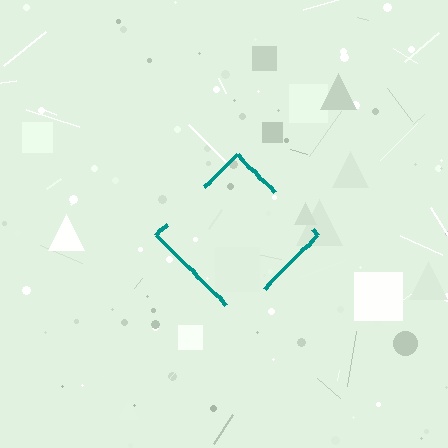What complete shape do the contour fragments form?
The contour fragments form a diamond.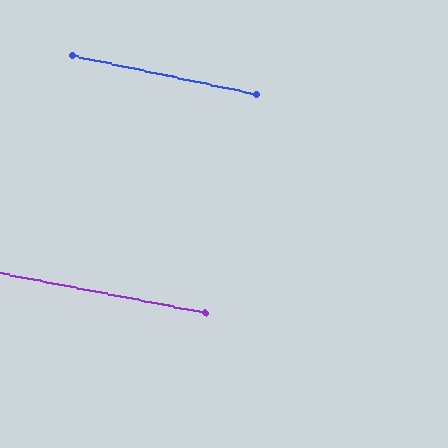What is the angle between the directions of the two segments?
Approximately 1 degree.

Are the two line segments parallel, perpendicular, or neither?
Parallel — their directions differ by only 0.8°.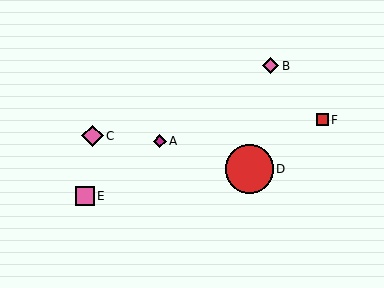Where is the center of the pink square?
The center of the pink square is at (85, 196).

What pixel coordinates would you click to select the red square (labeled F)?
Click at (322, 120) to select the red square F.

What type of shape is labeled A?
Shape A is a magenta diamond.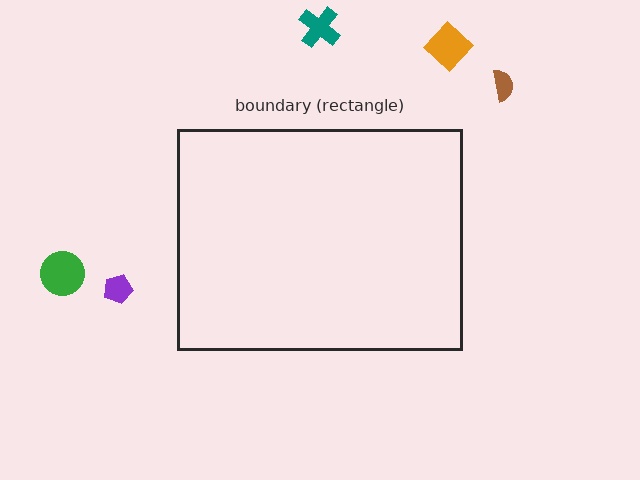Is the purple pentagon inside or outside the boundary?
Outside.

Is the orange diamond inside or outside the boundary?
Outside.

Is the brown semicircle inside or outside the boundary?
Outside.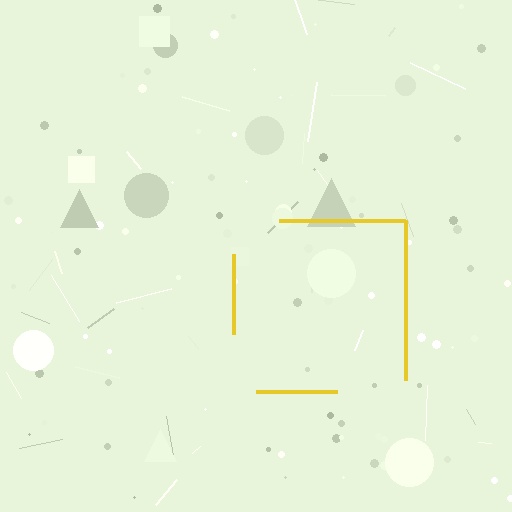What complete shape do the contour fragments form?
The contour fragments form a square.